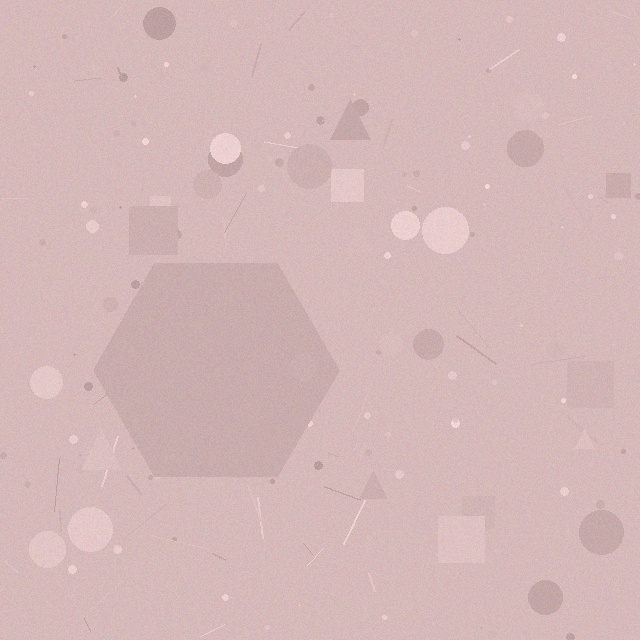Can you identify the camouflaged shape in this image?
The camouflaged shape is a hexagon.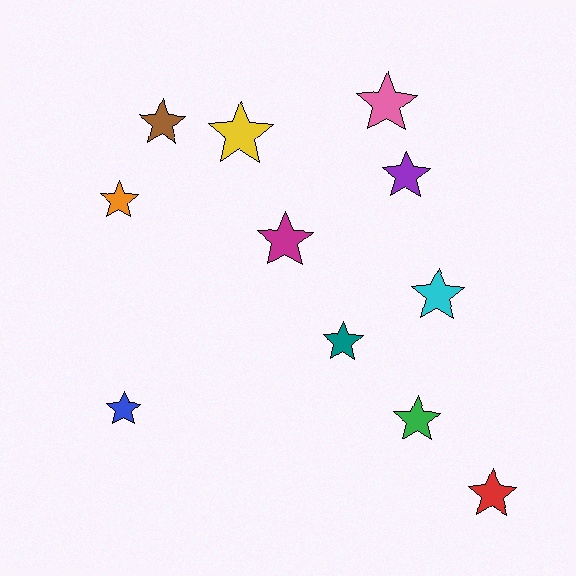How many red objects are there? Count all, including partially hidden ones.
There is 1 red object.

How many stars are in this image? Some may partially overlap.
There are 11 stars.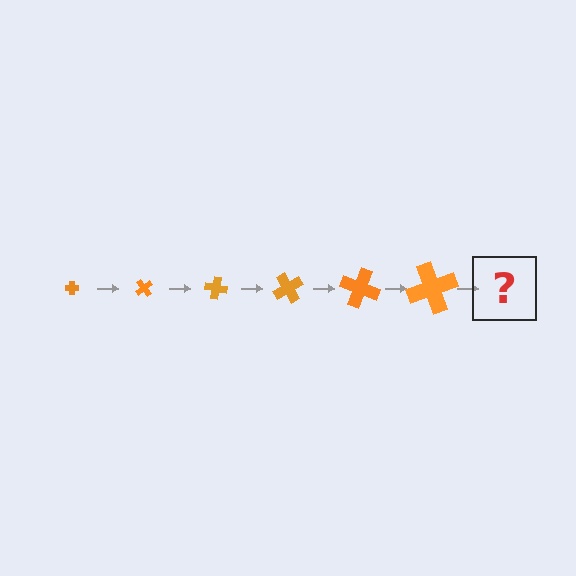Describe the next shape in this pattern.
It should be a cross, larger than the previous one and rotated 300 degrees from the start.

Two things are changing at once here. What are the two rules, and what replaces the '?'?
The two rules are that the cross grows larger each step and it rotates 50 degrees each step. The '?' should be a cross, larger than the previous one and rotated 300 degrees from the start.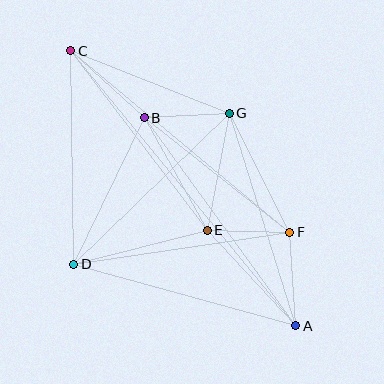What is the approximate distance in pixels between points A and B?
The distance between A and B is approximately 257 pixels.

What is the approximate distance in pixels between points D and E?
The distance between D and E is approximately 138 pixels.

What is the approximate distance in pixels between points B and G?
The distance between B and G is approximately 85 pixels.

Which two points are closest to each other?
Points E and F are closest to each other.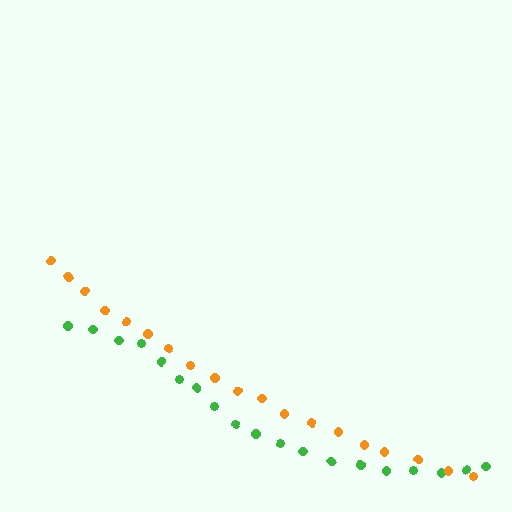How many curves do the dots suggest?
There are 2 distinct paths.